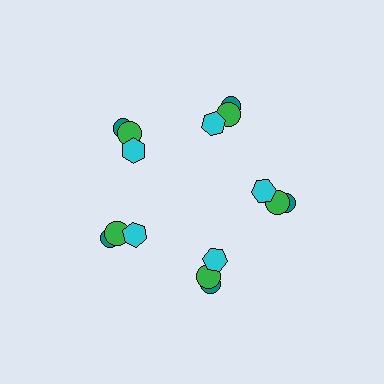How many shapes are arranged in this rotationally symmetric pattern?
There are 15 shapes, arranged in 5 groups of 3.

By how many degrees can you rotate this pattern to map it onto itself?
The pattern maps onto itself every 72 degrees of rotation.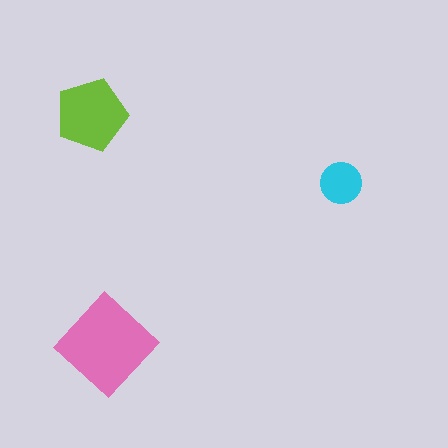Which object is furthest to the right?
The cyan circle is rightmost.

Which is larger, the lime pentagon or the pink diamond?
The pink diamond.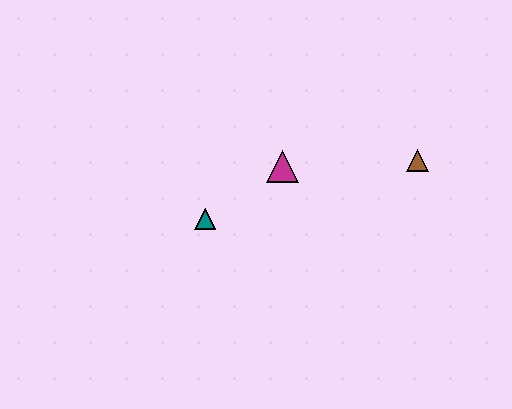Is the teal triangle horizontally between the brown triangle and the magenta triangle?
No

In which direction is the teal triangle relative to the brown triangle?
The teal triangle is to the left of the brown triangle.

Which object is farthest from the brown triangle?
The teal triangle is farthest from the brown triangle.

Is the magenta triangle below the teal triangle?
No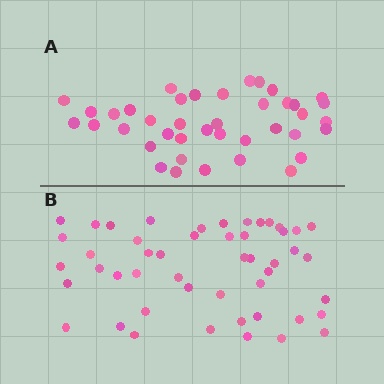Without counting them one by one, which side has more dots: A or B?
Region B (the bottom region) has more dots.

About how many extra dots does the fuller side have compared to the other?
Region B has roughly 8 or so more dots than region A.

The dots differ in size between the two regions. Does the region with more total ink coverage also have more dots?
No. Region A has more total ink coverage because its dots are larger, but region B actually contains more individual dots. Total area can be misleading — the number of items is what matters here.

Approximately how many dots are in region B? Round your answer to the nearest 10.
About 50 dots. (The exact count is 49, which rounds to 50.)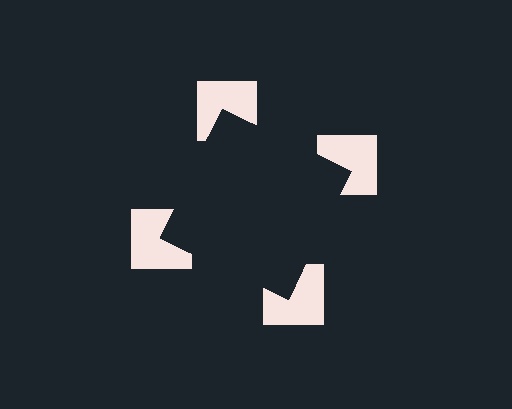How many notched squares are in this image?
There are 4 — one at each vertex of the illusory square.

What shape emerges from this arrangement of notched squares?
An illusory square — its edges are inferred from the aligned wedge cuts in the notched squares, not physically drawn.